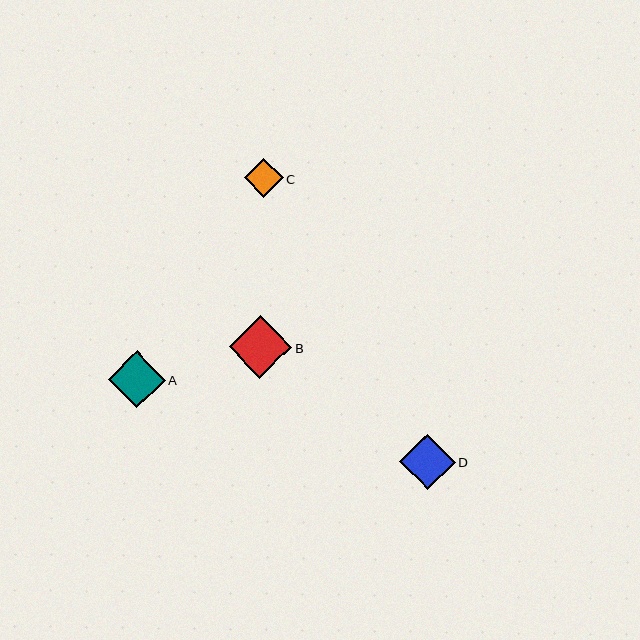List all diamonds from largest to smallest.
From largest to smallest: B, A, D, C.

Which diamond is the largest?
Diamond B is the largest with a size of approximately 62 pixels.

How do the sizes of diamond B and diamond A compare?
Diamond B and diamond A are approximately the same size.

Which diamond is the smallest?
Diamond C is the smallest with a size of approximately 39 pixels.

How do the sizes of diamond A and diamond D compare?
Diamond A and diamond D are approximately the same size.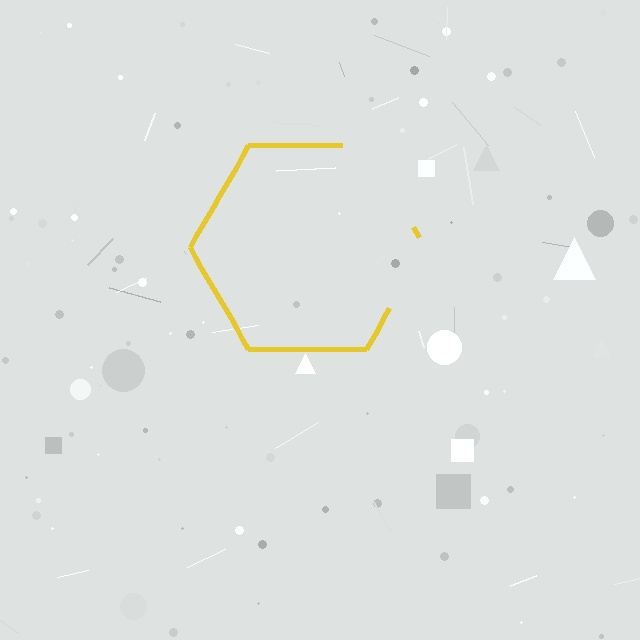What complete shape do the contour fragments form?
The contour fragments form a hexagon.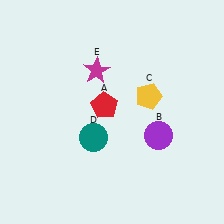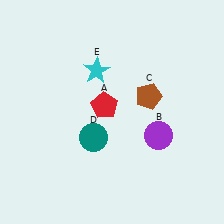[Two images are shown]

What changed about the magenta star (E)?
In Image 1, E is magenta. In Image 2, it changed to cyan.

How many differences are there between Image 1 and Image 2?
There are 2 differences between the two images.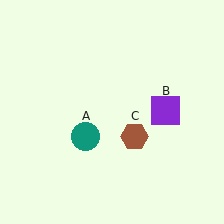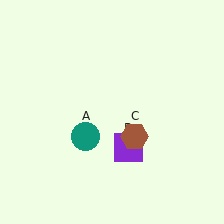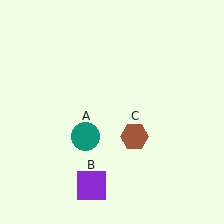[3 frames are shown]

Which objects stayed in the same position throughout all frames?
Teal circle (object A) and brown hexagon (object C) remained stationary.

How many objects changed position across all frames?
1 object changed position: purple square (object B).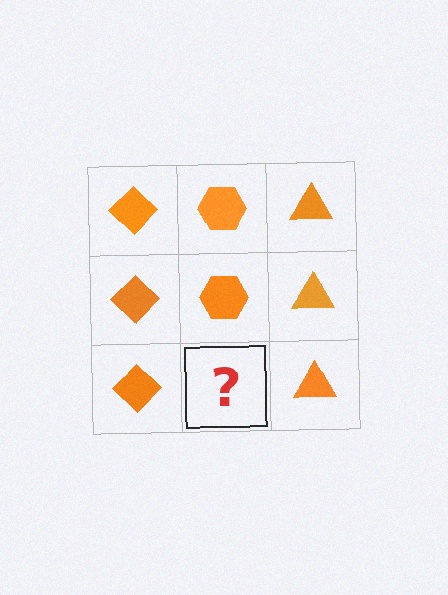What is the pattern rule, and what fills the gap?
The rule is that each column has a consistent shape. The gap should be filled with an orange hexagon.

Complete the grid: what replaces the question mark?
The question mark should be replaced with an orange hexagon.